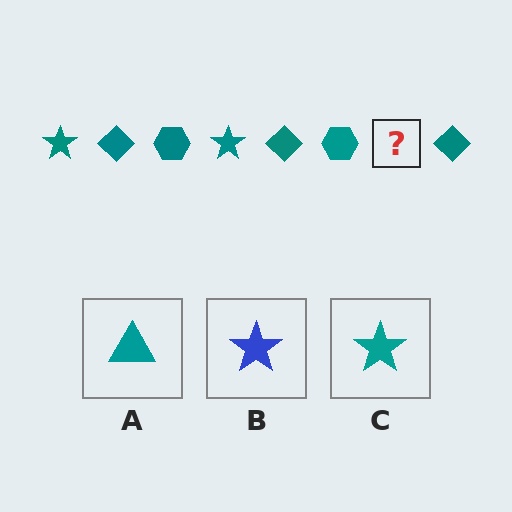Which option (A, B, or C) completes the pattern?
C.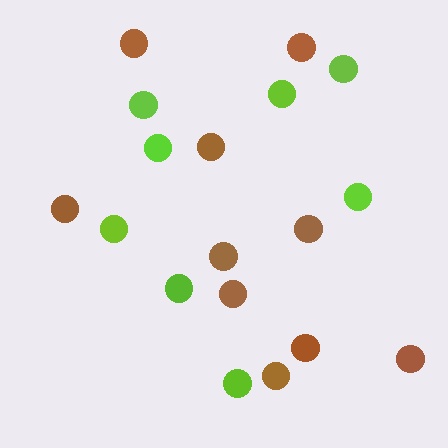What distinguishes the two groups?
There are 2 groups: one group of brown circles (10) and one group of lime circles (8).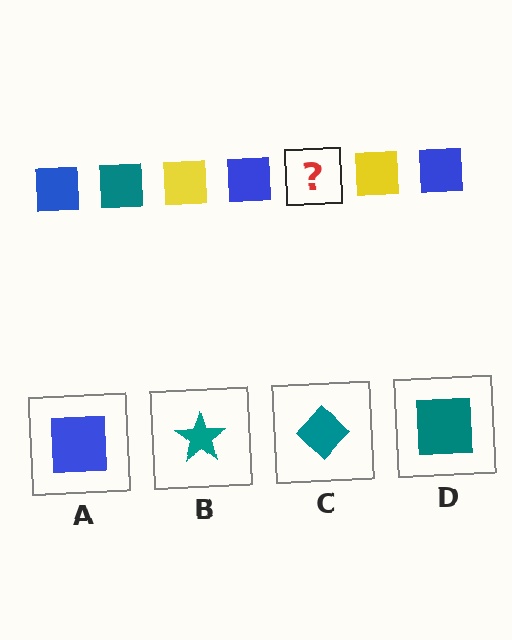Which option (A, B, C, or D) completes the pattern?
D.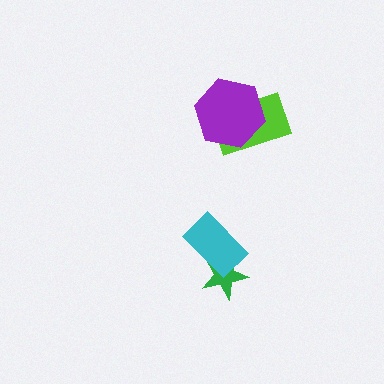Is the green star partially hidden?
Yes, it is partially covered by another shape.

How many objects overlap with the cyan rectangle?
1 object overlaps with the cyan rectangle.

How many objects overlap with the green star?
1 object overlaps with the green star.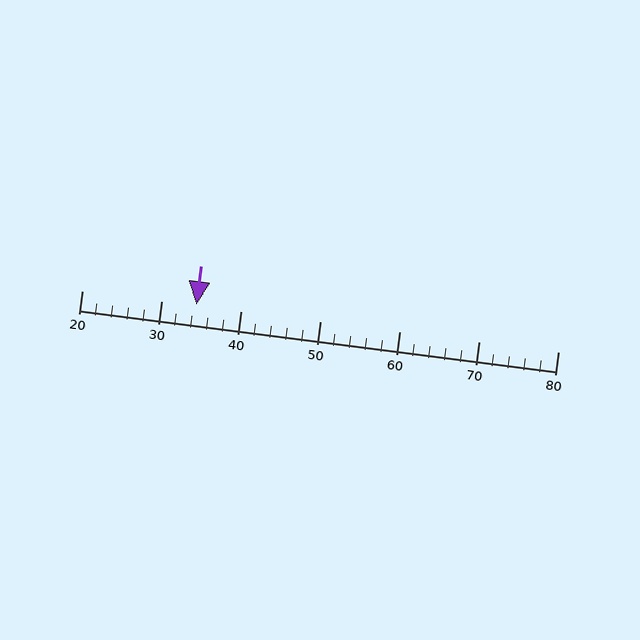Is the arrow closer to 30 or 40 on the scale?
The arrow is closer to 30.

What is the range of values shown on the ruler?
The ruler shows values from 20 to 80.